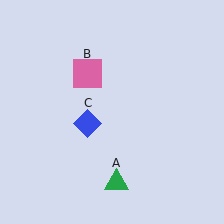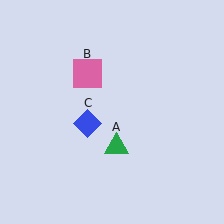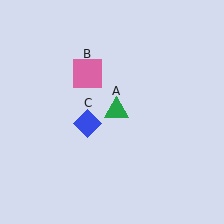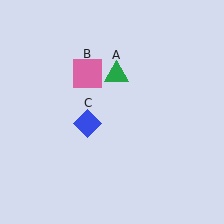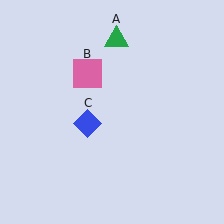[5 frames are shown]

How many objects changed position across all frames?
1 object changed position: green triangle (object A).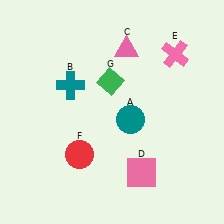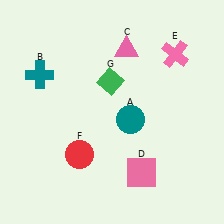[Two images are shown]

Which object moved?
The teal cross (B) moved left.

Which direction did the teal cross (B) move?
The teal cross (B) moved left.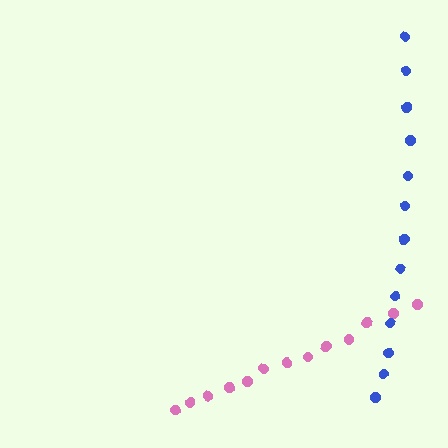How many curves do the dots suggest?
There are 2 distinct paths.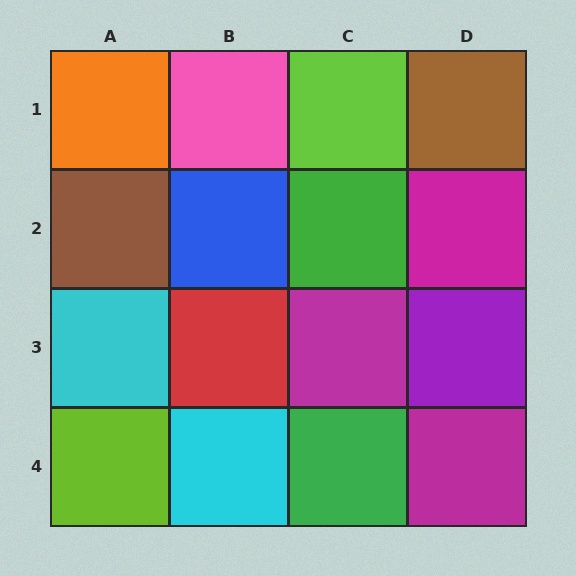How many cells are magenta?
3 cells are magenta.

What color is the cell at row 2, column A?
Brown.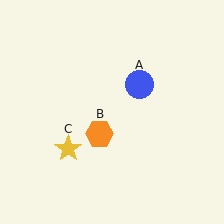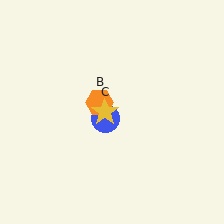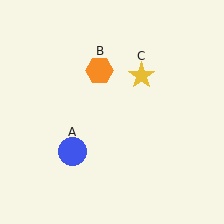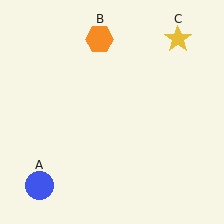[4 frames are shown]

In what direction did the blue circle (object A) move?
The blue circle (object A) moved down and to the left.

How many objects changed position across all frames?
3 objects changed position: blue circle (object A), orange hexagon (object B), yellow star (object C).